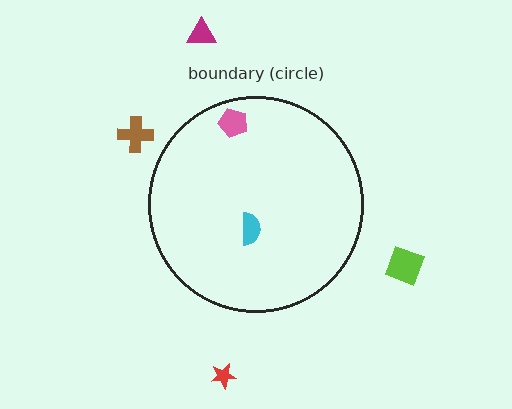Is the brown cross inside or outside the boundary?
Outside.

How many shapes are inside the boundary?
2 inside, 4 outside.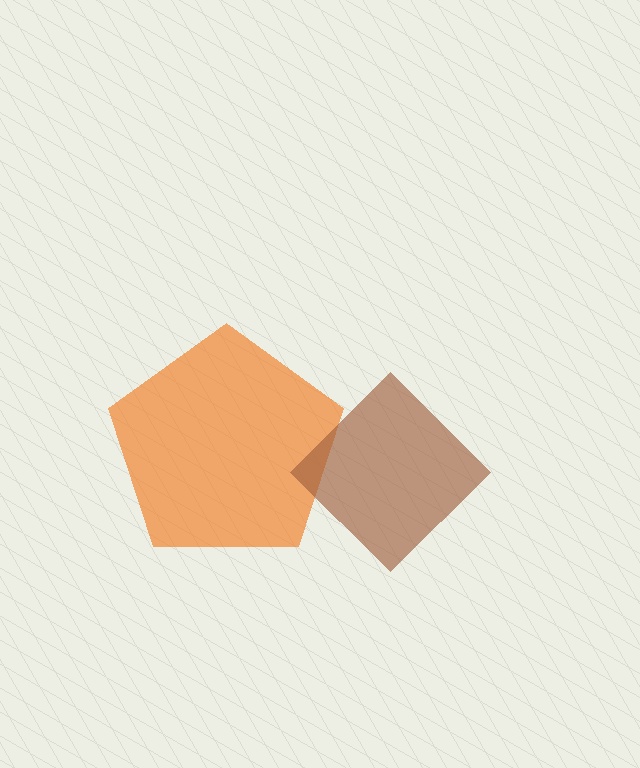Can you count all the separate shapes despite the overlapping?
Yes, there are 2 separate shapes.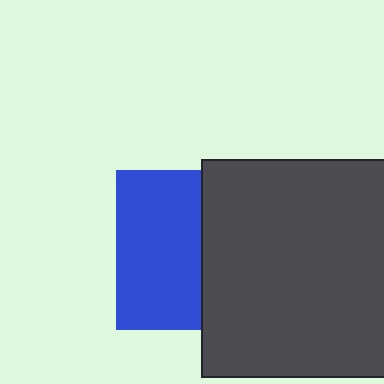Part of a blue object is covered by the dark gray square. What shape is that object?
It is a square.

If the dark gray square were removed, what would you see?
You would see the complete blue square.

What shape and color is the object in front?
The object in front is a dark gray square.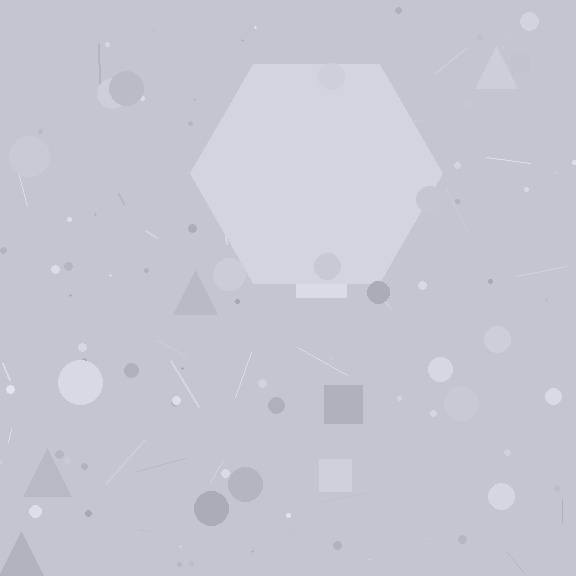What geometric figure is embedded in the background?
A hexagon is embedded in the background.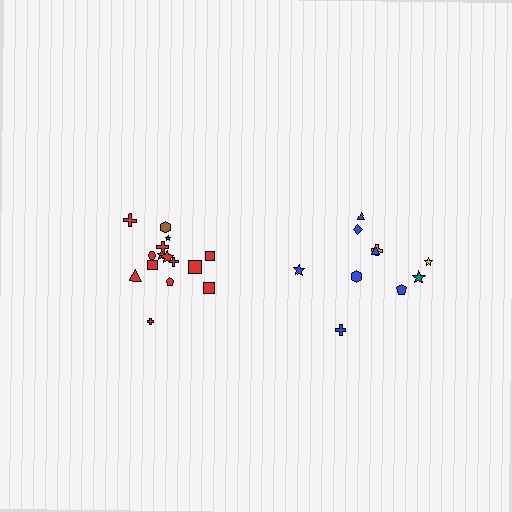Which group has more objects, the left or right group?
The left group.